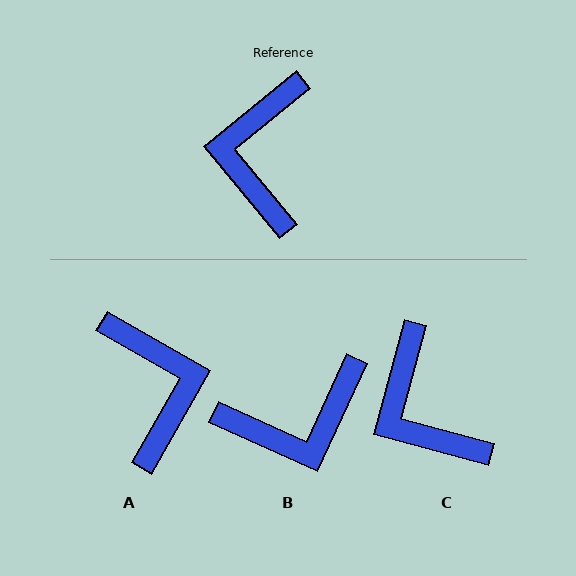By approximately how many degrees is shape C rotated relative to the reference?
Approximately 36 degrees counter-clockwise.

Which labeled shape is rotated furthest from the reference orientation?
A, about 159 degrees away.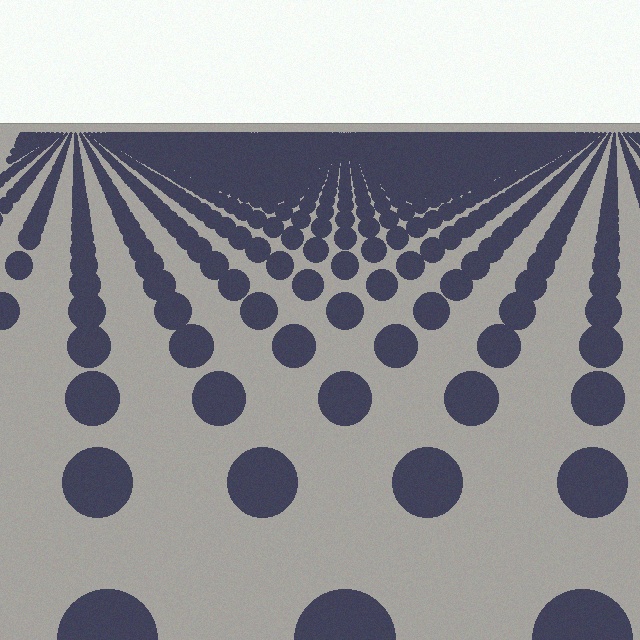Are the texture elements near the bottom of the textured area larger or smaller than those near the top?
Larger. Near the bottom, elements are closer to the viewer and appear at a bigger on-screen size.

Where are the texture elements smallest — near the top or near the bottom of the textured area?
Near the top.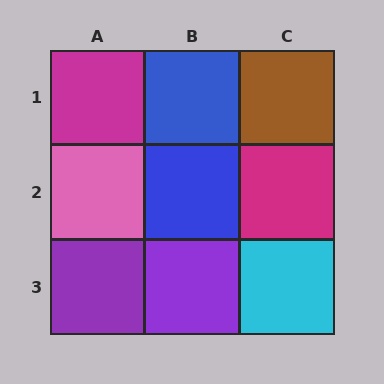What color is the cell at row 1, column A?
Magenta.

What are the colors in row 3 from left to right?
Purple, purple, cyan.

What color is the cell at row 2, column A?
Pink.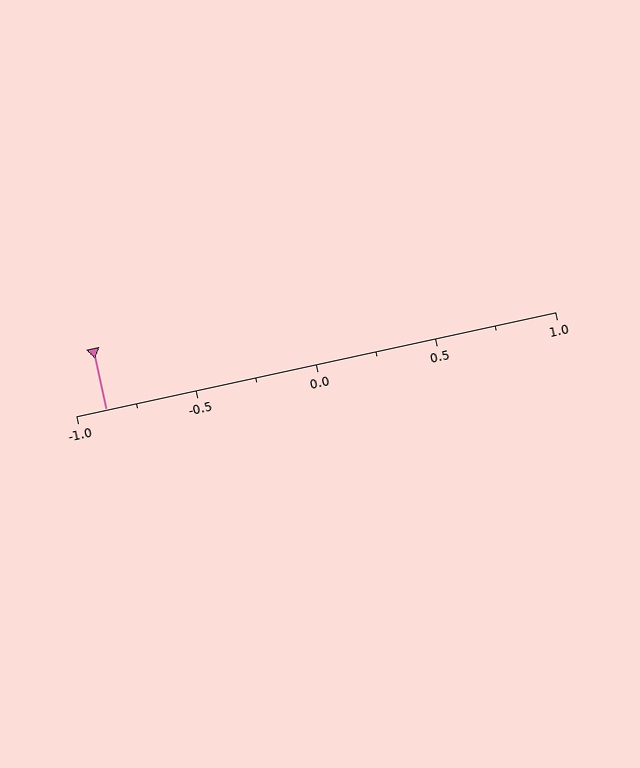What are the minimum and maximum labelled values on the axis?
The axis runs from -1.0 to 1.0.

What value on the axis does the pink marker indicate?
The marker indicates approximately -0.88.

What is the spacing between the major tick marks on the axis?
The major ticks are spaced 0.5 apart.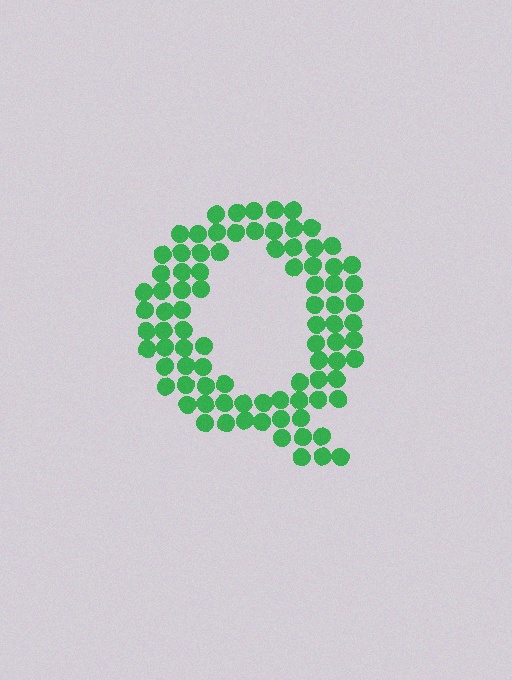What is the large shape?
The large shape is the letter Q.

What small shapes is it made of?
It is made of small circles.